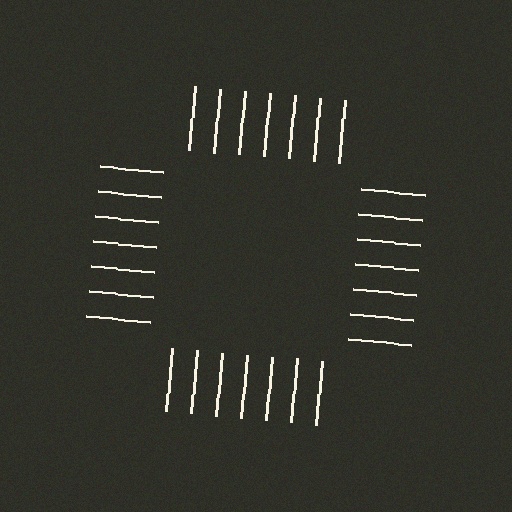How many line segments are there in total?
28 — 7 along each of the 4 edges.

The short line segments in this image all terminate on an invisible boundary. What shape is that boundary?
An illusory square — the line segments terminate on its edges but no continuous stroke is drawn.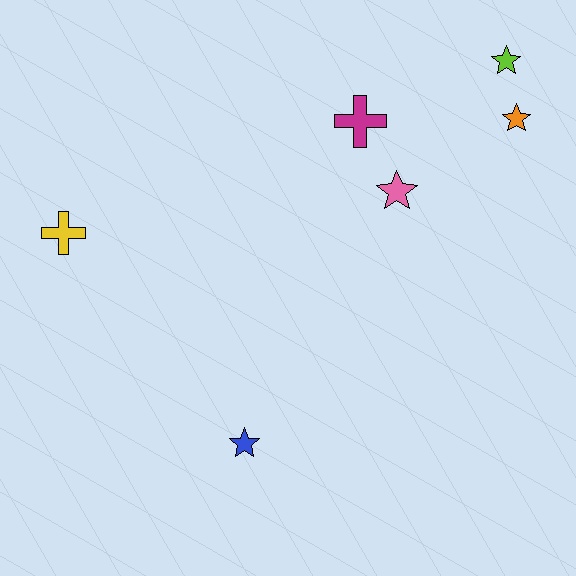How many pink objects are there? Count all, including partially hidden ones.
There is 1 pink object.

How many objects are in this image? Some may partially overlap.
There are 6 objects.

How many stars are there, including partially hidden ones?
There are 4 stars.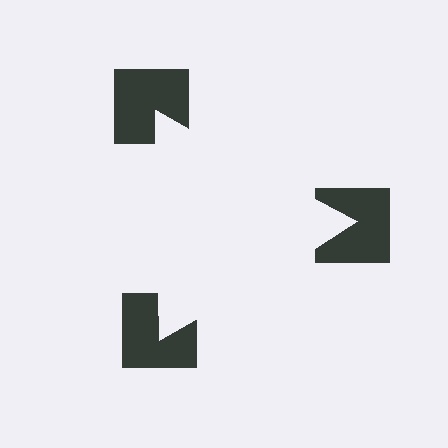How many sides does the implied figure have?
3 sides.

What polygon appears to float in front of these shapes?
An illusory triangle — its edges are inferred from the aligned wedge cuts in the notched squares, not physically drawn.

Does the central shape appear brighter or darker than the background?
It typically appears slightly brighter than the background, even though no actual brightness change is drawn.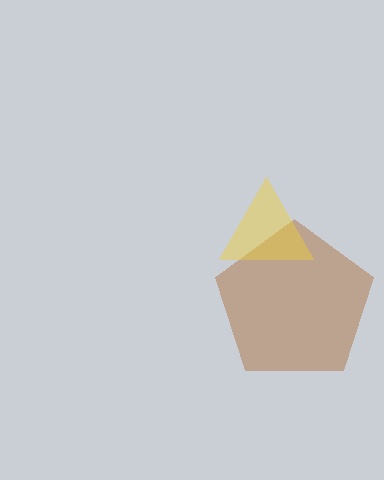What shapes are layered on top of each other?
The layered shapes are: a brown pentagon, a yellow triangle.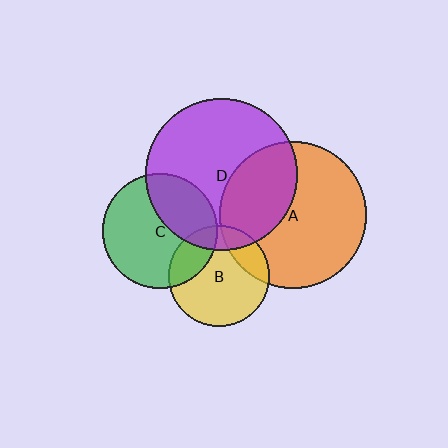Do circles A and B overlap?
Yes.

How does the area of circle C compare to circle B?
Approximately 1.3 times.